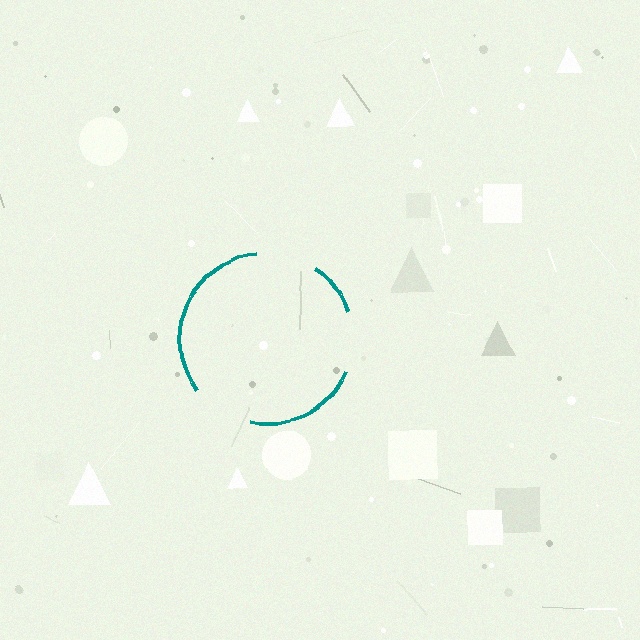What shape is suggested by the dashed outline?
The dashed outline suggests a circle.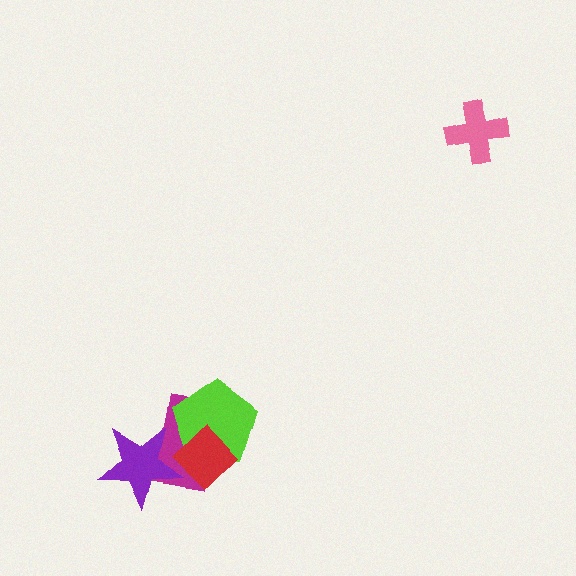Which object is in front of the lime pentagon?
The red diamond is in front of the lime pentagon.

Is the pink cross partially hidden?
No, no other shape covers it.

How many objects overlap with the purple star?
2 objects overlap with the purple star.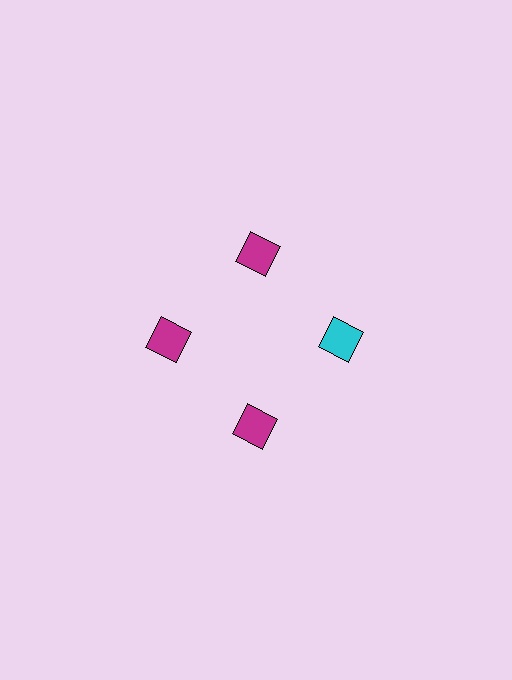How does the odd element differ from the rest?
It has a different color: cyan instead of magenta.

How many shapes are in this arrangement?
There are 4 shapes arranged in a ring pattern.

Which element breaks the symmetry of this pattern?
The cyan diamond at roughly the 3 o'clock position breaks the symmetry. All other shapes are magenta diamonds.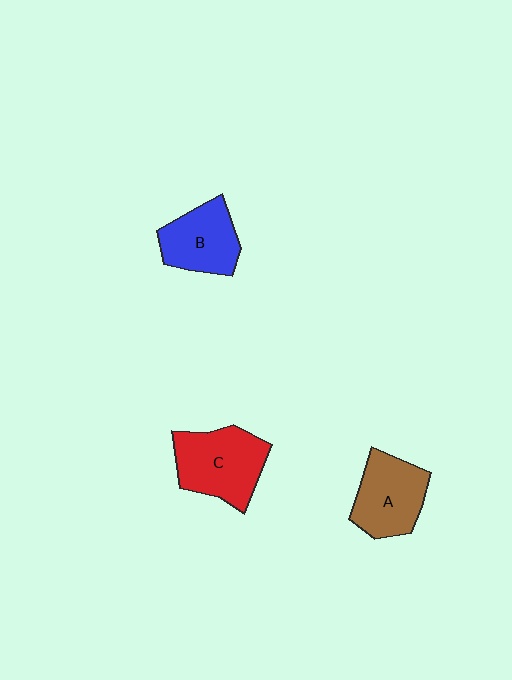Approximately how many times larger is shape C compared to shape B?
Approximately 1.3 times.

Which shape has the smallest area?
Shape B (blue).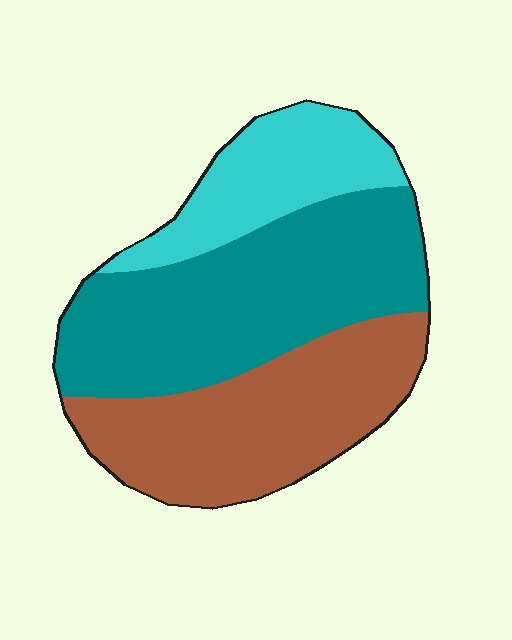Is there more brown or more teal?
Teal.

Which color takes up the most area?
Teal, at roughly 45%.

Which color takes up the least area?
Cyan, at roughly 20%.